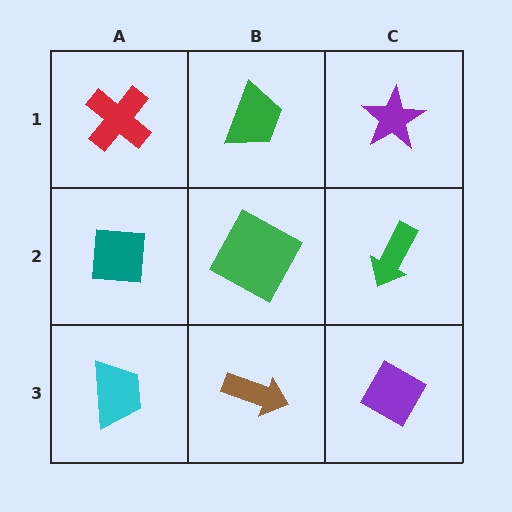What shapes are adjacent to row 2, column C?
A purple star (row 1, column C), a purple diamond (row 3, column C), a green square (row 2, column B).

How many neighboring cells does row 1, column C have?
2.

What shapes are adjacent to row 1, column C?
A green arrow (row 2, column C), a green trapezoid (row 1, column B).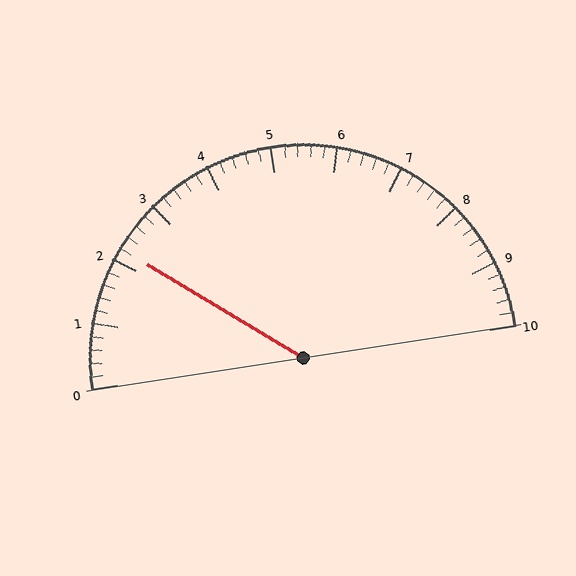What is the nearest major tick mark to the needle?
The nearest major tick mark is 2.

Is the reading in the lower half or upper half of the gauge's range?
The reading is in the lower half of the range (0 to 10).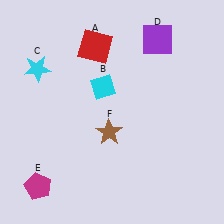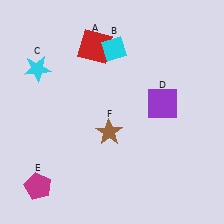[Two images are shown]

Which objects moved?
The objects that moved are: the cyan diamond (B), the purple square (D).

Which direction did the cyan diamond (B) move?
The cyan diamond (B) moved up.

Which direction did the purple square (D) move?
The purple square (D) moved down.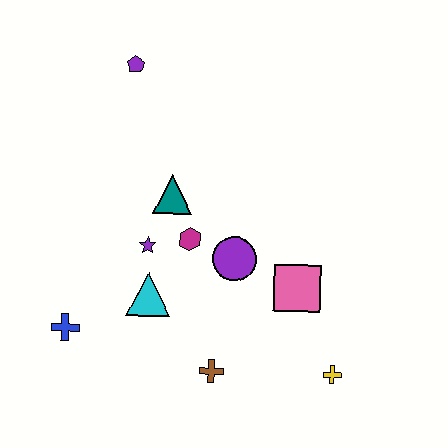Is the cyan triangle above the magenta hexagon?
No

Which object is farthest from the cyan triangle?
The purple pentagon is farthest from the cyan triangle.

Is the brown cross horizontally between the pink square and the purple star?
Yes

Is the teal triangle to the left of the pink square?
Yes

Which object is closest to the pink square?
The purple circle is closest to the pink square.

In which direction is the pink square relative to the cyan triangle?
The pink square is to the right of the cyan triangle.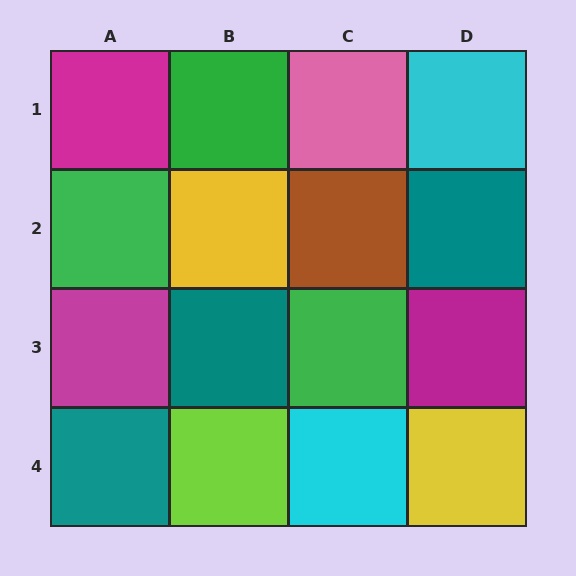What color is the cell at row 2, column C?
Brown.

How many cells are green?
3 cells are green.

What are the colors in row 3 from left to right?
Magenta, teal, green, magenta.